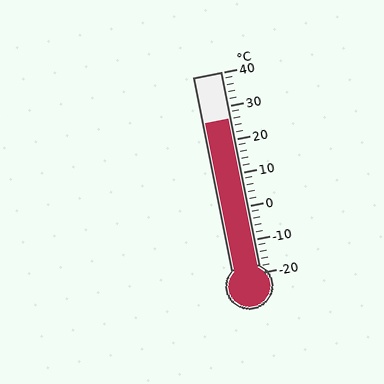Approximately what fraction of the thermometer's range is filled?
The thermometer is filled to approximately 75% of its range.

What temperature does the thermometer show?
The thermometer shows approximately 26°C.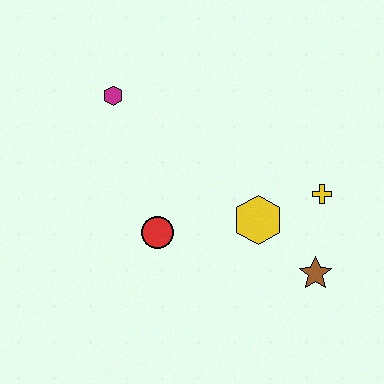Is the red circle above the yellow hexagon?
No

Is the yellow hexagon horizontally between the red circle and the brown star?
Yes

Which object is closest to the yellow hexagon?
The yellow cross is closest to the yellow hexagon.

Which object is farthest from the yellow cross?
The magenta hexagon is farthest from the yellow cross.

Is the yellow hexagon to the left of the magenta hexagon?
No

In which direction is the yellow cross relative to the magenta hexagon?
The yellow cross is to the right of the magenta hexagon.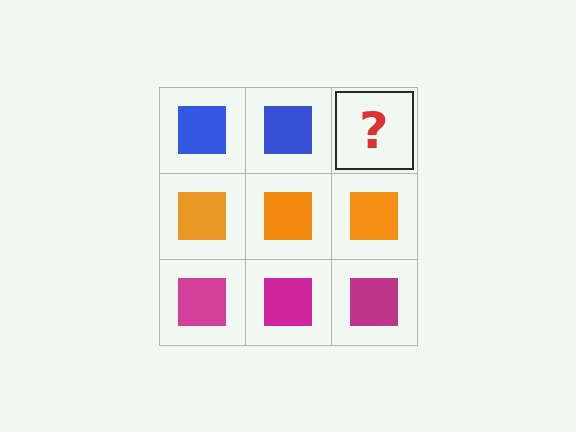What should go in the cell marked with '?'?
The missing cell should contain a blue square.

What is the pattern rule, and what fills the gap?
The rule is that each row has a consistent color. The gap should be filled with a blue square.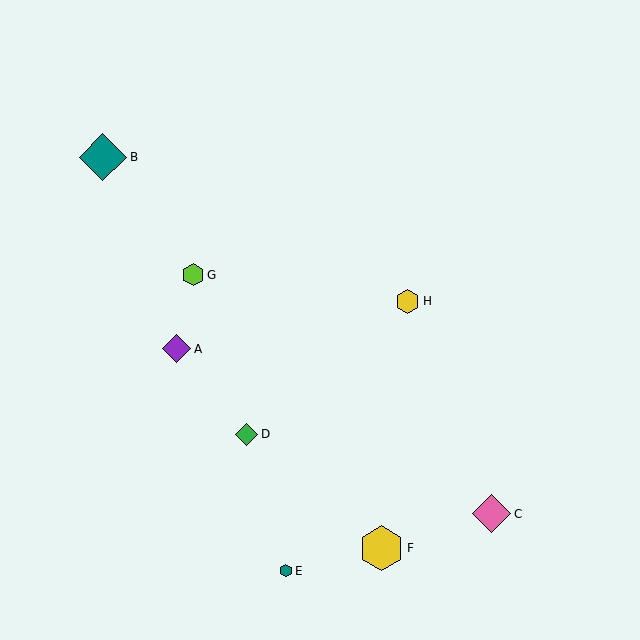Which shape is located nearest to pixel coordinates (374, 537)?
The yellow hexagon (labeled F) at (382, 548) is nearest to that location.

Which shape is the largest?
The teal diamond (labeled B) is the largest.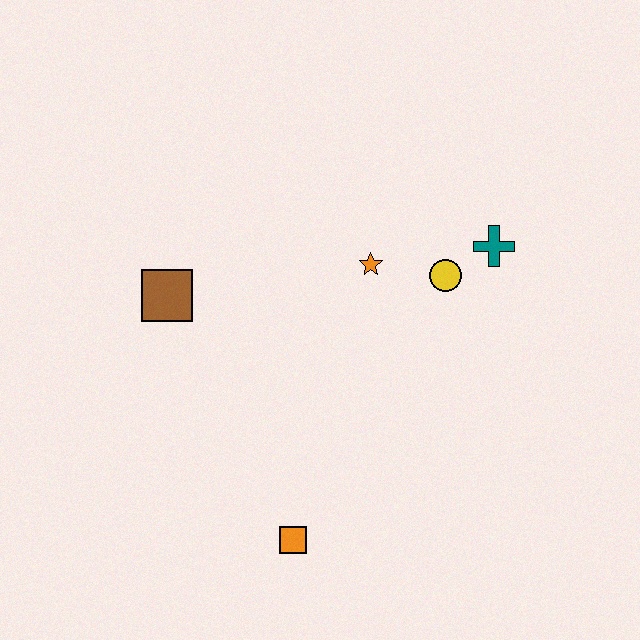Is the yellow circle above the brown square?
Yes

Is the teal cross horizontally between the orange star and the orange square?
No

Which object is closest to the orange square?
The brown square is closest to the orange square.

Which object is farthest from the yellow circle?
The orange square is farthest from the yellow circle.